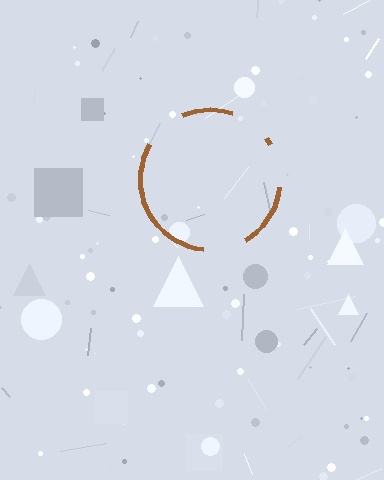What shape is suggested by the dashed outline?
The dashed outline suggests a circle.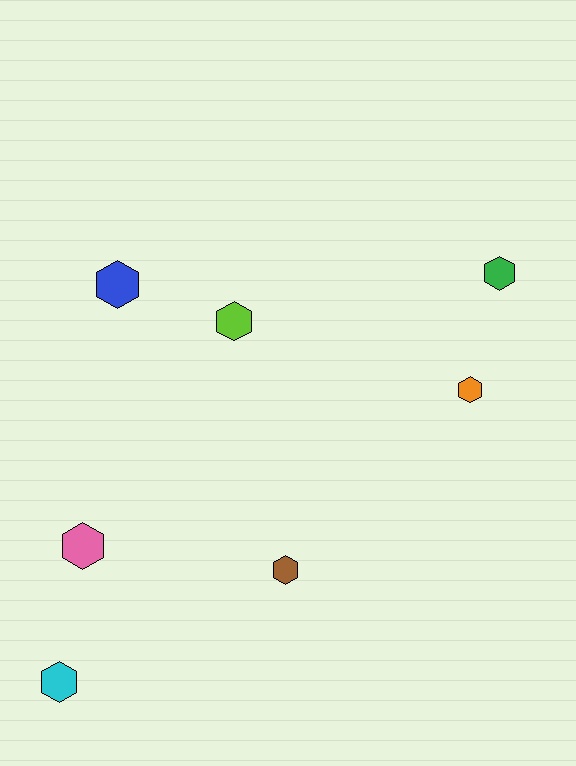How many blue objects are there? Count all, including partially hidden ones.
There is 1 blue object.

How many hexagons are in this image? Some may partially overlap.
There are 7 hexagons.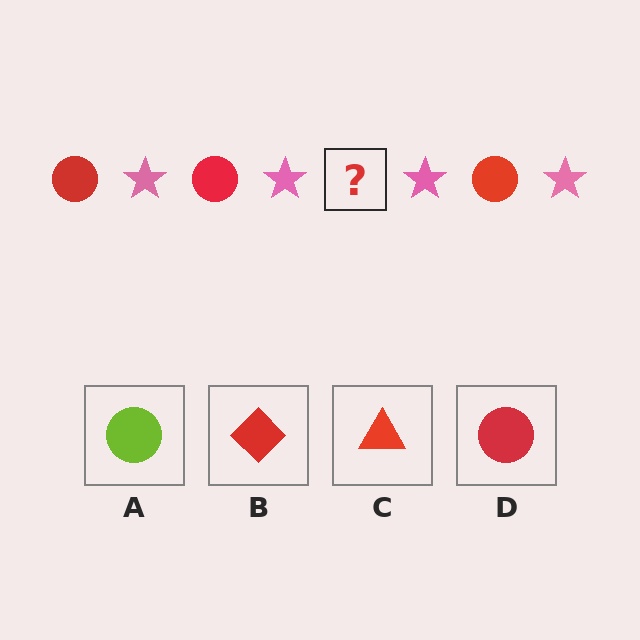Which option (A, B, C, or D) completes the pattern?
D.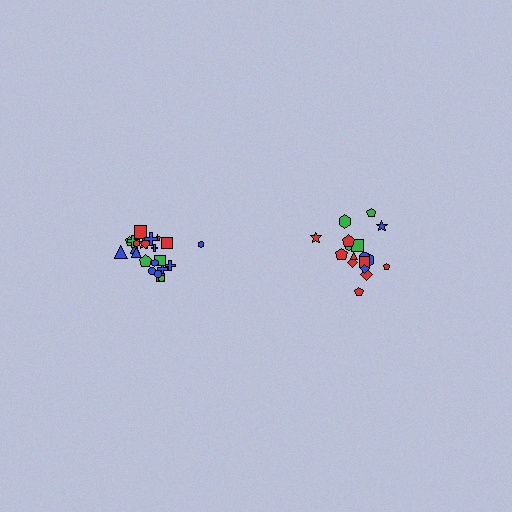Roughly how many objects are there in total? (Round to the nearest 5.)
Roughly 45 objects in total.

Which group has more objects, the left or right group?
The left group.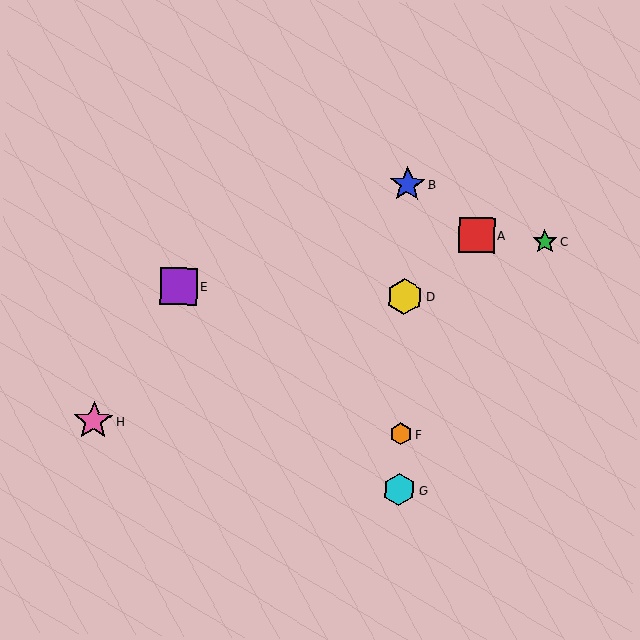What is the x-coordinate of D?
Object D is at x≈404.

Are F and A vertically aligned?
No, F is at x≈401 and A is at x≈477.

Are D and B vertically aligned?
Yes, both are at x≈404.